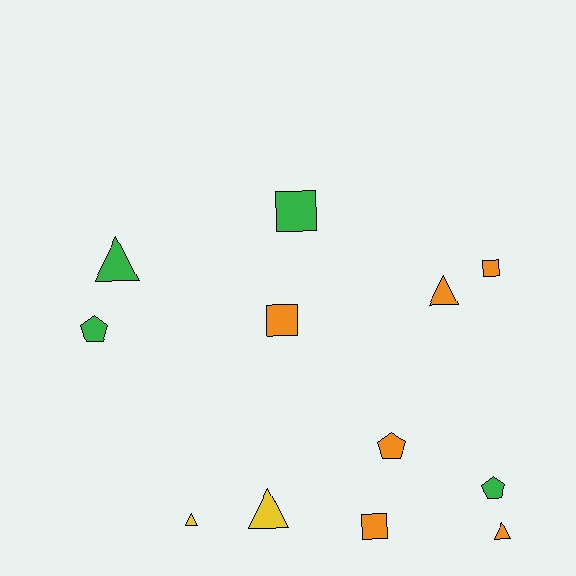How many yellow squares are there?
There are no yellow squares.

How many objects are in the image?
There are 12 objects.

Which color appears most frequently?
Orange, with 6 objects.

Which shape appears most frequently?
Triangle, with 5 objects.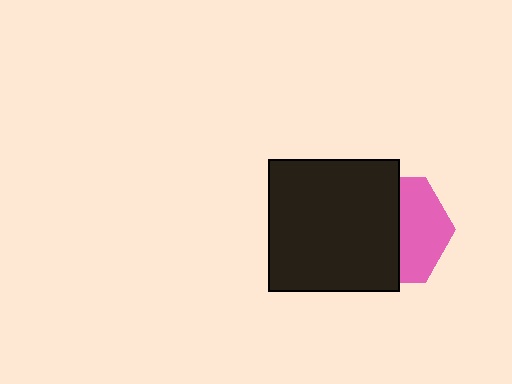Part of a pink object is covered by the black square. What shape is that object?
It is a hexagon.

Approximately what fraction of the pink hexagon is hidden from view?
Roughly 55% of the pink hexagon is hidden behind the black square.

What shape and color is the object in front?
The object in front is a black square.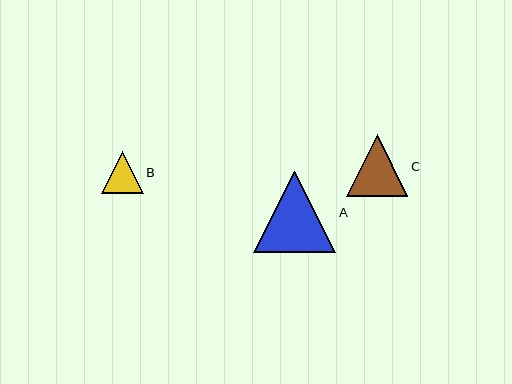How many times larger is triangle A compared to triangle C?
Triangle A is approximately 1.3 times the size of triangle C.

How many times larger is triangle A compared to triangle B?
Triangle A is approximately 1.9 times the size of triangle B.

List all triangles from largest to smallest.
From largest to smallest: A, C, B.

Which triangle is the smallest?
Triangle B is the smallest with a size of approximately 42 pixels.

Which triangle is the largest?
Triangle A is the largest with a size of approximately 82 pixels.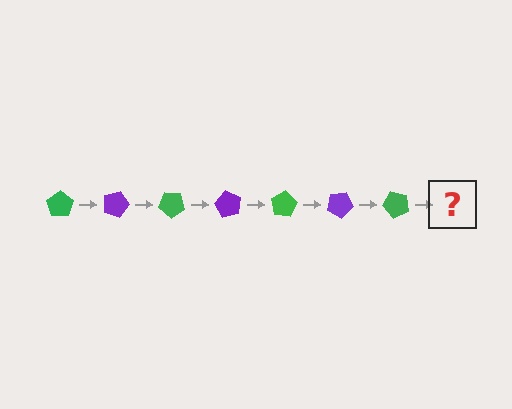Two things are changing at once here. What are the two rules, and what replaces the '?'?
The two rules are that it rotates 20 degrees each step and the color cycles through green and purple. The '?' should be a purple pentagon, rotated 140 degrees from the start.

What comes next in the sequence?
The next element should be a purple pentagon, rotated 140 degrees from the start.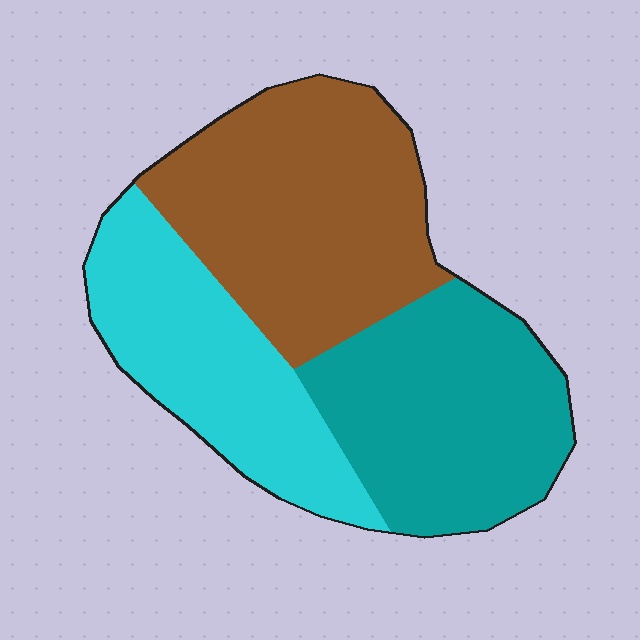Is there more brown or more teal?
Brown.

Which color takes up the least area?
Cyan, at roughly 30%.